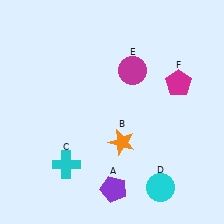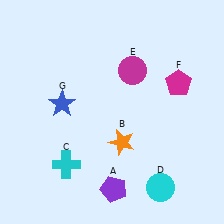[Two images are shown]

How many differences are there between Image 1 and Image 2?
There is 1 difference between the two images.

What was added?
A blue star (G) was added in Image 2.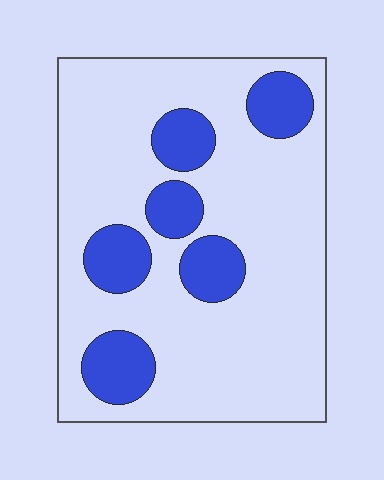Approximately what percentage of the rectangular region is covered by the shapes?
Approximately 20%.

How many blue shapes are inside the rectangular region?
6.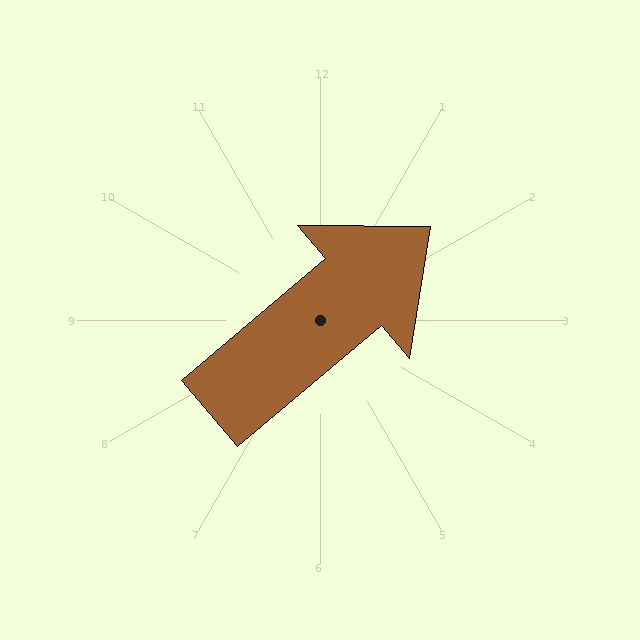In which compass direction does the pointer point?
Northeast.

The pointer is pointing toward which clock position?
Roughly 2 o'clock.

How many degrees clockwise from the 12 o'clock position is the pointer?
Approximately 50 degrees.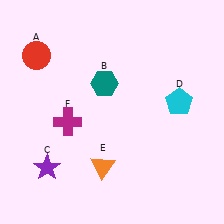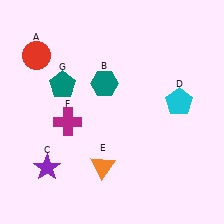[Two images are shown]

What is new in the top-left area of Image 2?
A teal pentagon (G) was added in the top-left area of Image 2.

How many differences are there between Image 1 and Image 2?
There is 1 difference between the two images.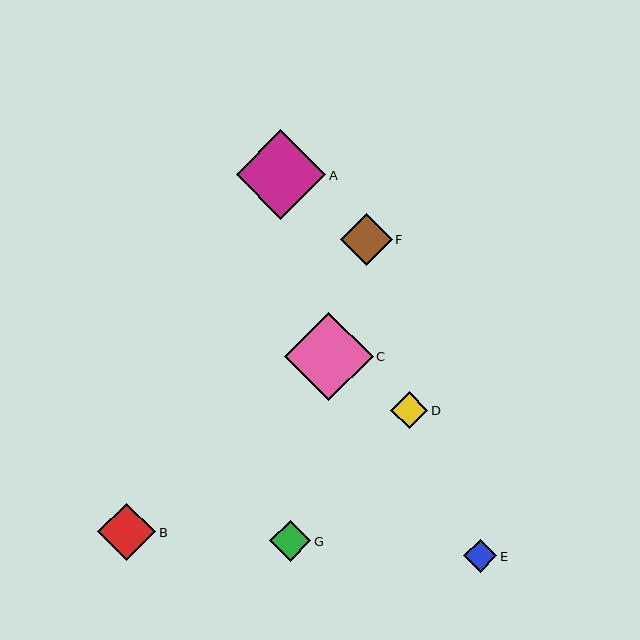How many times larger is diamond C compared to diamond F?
Diamond C is approximately 1.7 times the size of diamond F.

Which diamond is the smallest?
Diamond E is the smallest with a size of approximately 33 pixels.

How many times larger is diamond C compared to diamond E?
Diamond C is approximately 2.7 times the size of diamond E.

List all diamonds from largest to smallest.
From largest to smallest: A, C, B, F, G, D, E.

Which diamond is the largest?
Diamond A is the largest with a size of approximately 89 pixels.